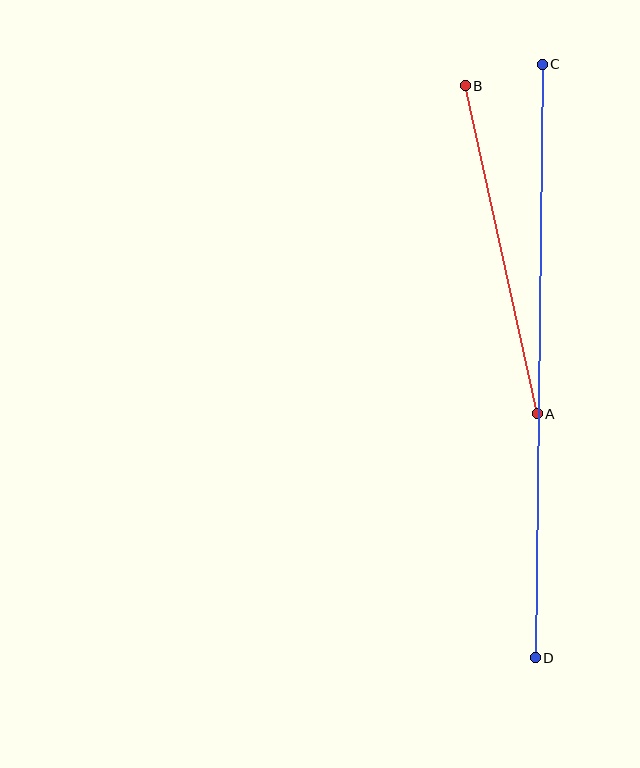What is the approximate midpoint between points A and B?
The midpoint is at approximately (501, 250) pixels.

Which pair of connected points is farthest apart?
Points C and D are farthest apart.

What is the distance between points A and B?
The distance is approximately 336 pixels.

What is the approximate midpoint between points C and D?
The midpoint is at approximately (539, 361) pixels.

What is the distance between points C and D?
The distance is approximately 593 pixels.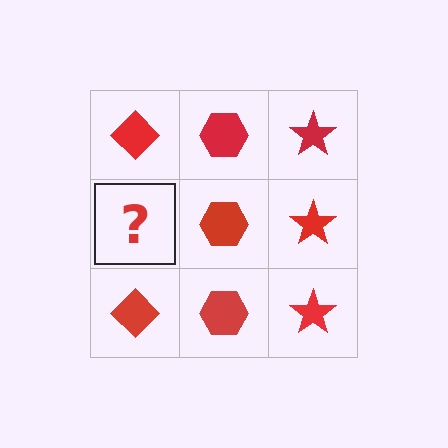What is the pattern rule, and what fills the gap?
The rule is that each column has a consistent shape. The gap should be filled with a red diamond.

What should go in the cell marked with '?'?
The missing cell should contain a red diamond.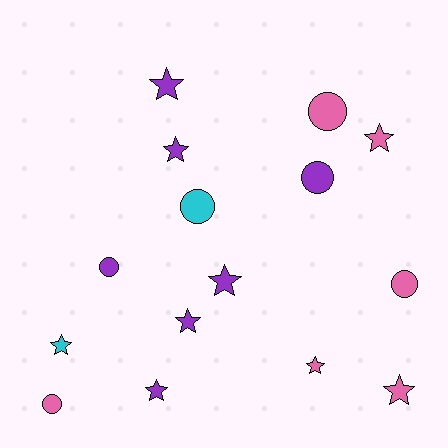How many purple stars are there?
There are 5 purple stars.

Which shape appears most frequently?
Star, with 9 objects.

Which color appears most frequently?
Purple, with 7 objects.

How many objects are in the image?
There are 15 objects.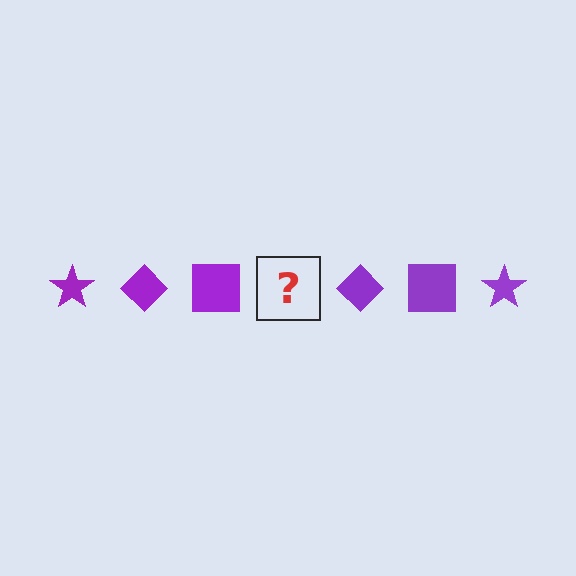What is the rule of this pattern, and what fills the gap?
The rule is that the pattern cycles through star, diamond, square shapes in purple. The gap should be filled with a purple star.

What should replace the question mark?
The question mark should be replaced with a purple star.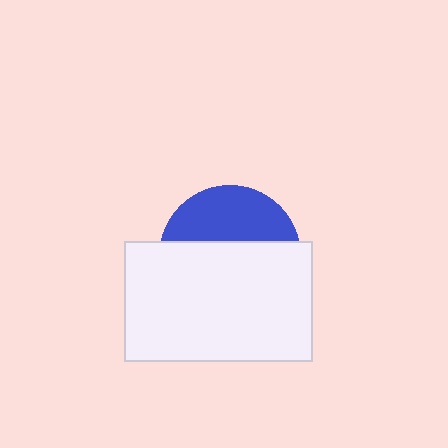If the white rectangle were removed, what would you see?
You would see the complete blue circle.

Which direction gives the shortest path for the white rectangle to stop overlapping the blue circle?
Moving down gives the shortest separation.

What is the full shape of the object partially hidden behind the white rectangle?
The partially hidden object is a blue circle.